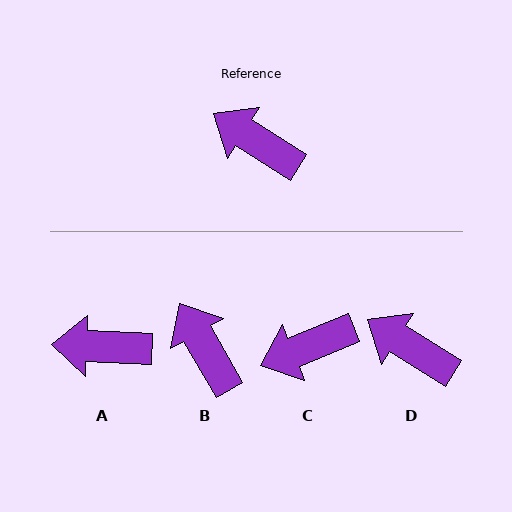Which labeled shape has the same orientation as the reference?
D.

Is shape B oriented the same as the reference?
No, it is off by about 28 degrees.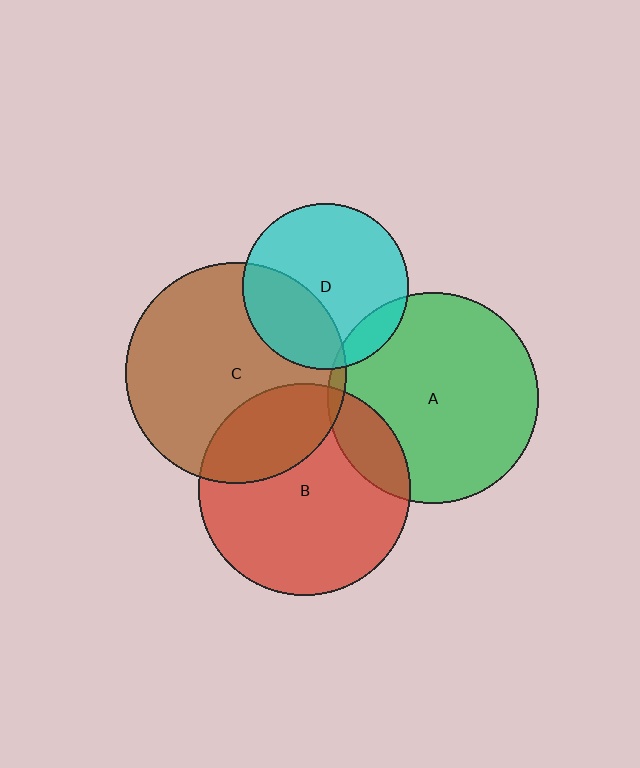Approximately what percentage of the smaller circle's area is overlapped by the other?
Approximately 30%.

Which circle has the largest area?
Circle C (brown).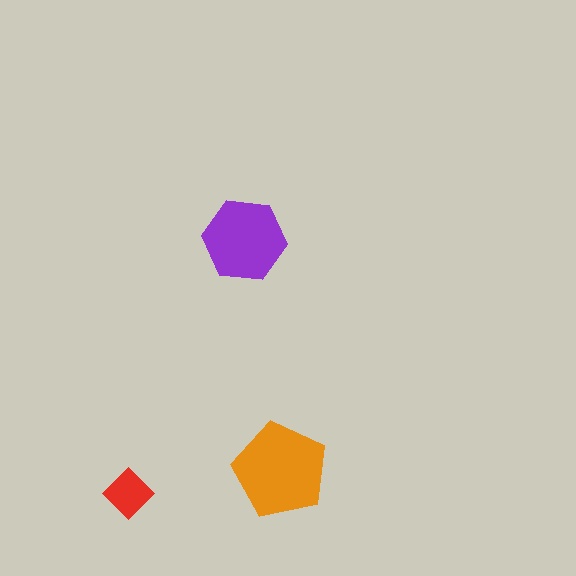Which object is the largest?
The orange pentagon.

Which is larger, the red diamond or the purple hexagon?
The purple hexagon.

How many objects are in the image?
There are 3 objects in the image.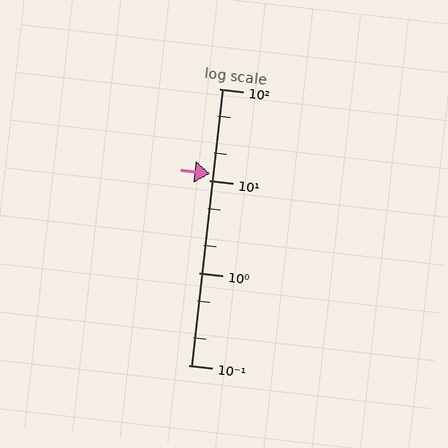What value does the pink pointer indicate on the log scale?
The pointer indicates approximately 12.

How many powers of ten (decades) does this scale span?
The scale spans 3 decades, from 0.1 to 100.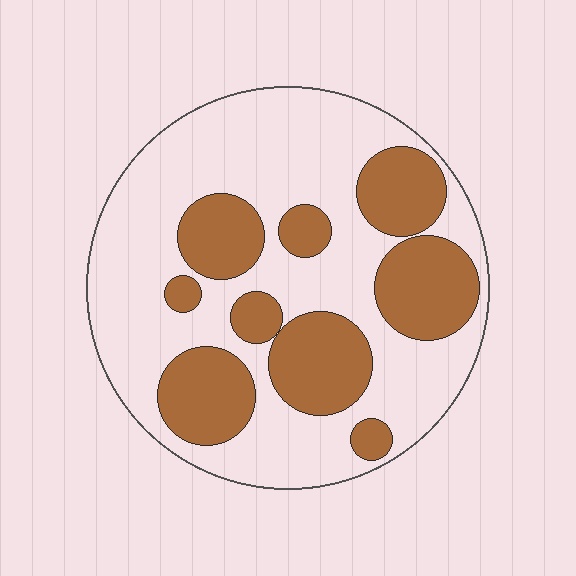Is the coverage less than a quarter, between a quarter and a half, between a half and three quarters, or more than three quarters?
Between a quarter and a half.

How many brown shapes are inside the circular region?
9.